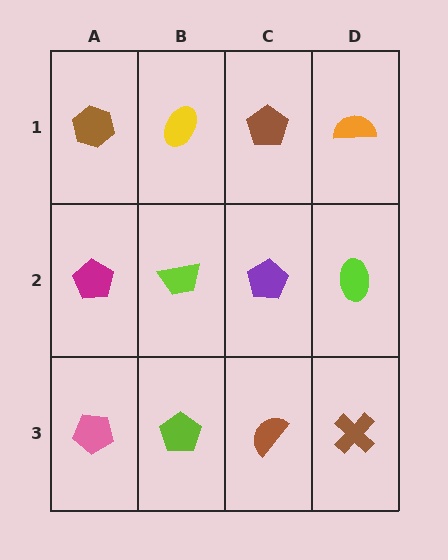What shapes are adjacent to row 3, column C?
A purple pentagon (row 2, column C), a lime pentagon (row 3, column B), a brown cross (row 3, column D).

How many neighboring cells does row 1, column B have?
3.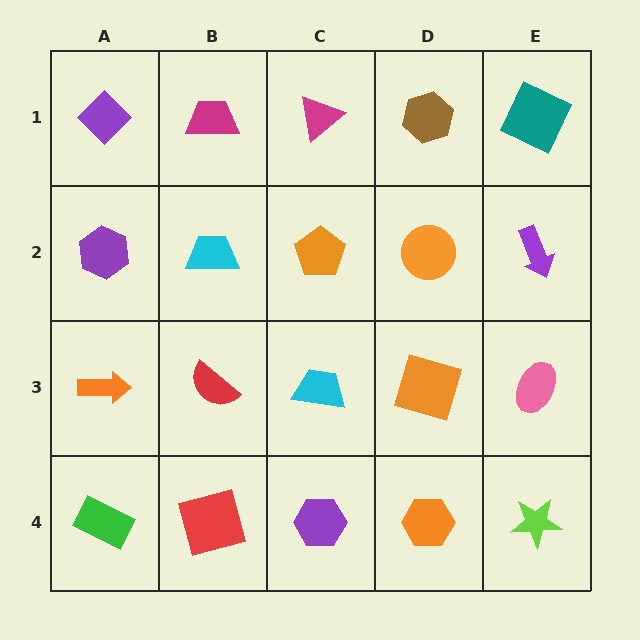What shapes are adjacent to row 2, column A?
A purple diamond (row 1, column A), an orange arrow (row 3, column A), a cyan trapezoid (row 2, column B).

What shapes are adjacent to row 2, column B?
A magenta trapezoid (row 1, column B), a red semicircle (row 3, column B), a purple hexagon (row 2, column A), an orange pentagon (row 2, column C).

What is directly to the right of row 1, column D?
A teal square.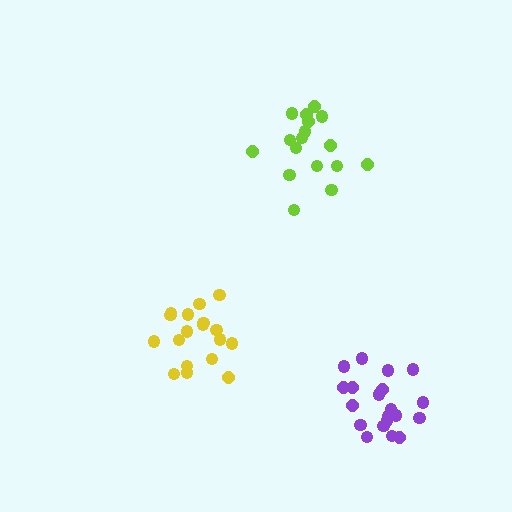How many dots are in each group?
Group 1: 17 dots, Group 2: 18 dots, Group 3: 20 dots (55 total).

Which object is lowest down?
The purple cluster is bottommost.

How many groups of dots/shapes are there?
There are 3 groups.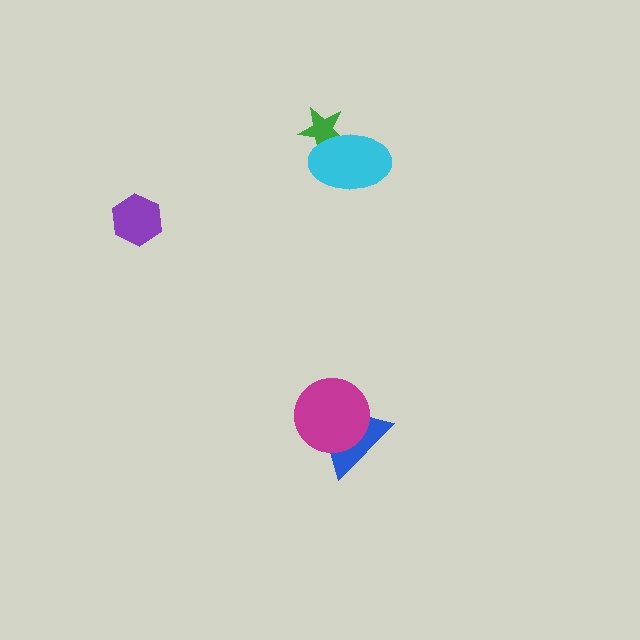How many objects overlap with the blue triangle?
1 object overlaps with the blue triangle.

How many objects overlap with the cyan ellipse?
1 object overlaps with the cyan ellipse.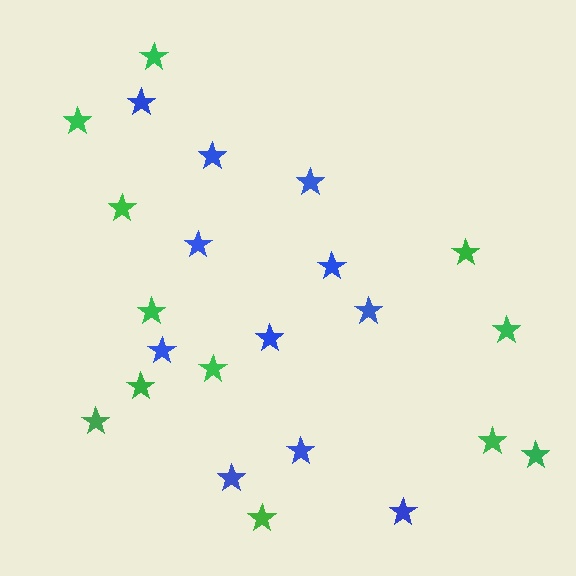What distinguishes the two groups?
There are 2 groups: one group of blue stars (11) and one group of green stars (12).